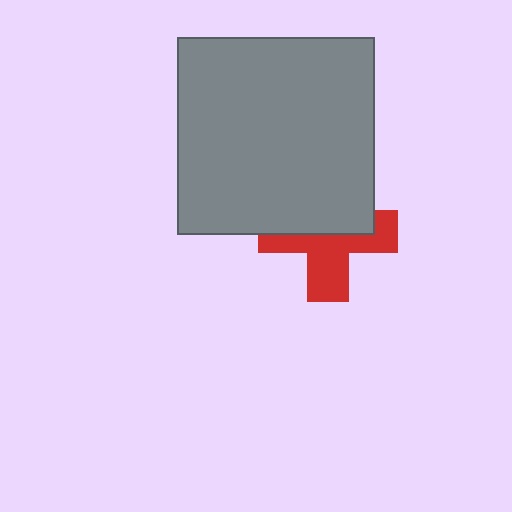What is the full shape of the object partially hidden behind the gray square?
The partially hidden object is a red cross.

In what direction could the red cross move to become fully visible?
The red cross could move down. That would shift it out from behind the gray square entirely.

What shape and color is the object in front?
The object in front is a gray square.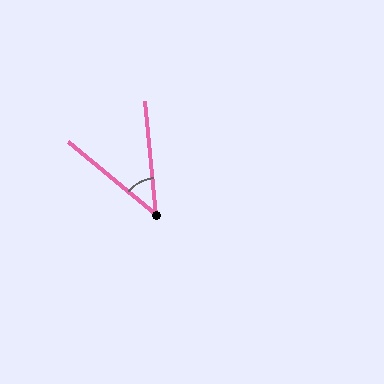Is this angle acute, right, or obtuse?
It is acute.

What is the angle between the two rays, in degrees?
Approximately 45 degrees.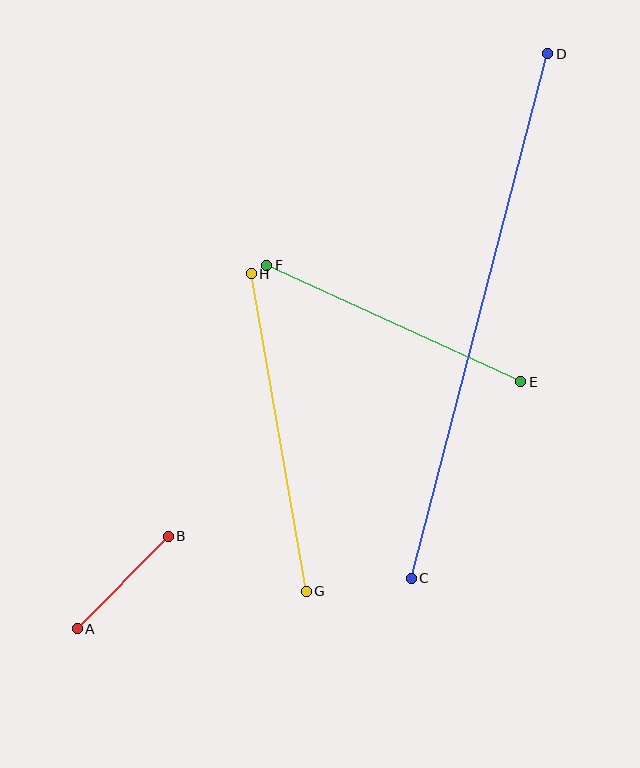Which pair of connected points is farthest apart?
Points C and D are farthest apart.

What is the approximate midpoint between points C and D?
The midpoint is at approximately (479, 316) pixels.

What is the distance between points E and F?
The distance is approximately 279 pixels.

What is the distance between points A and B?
The distance is approximately 129 pixels.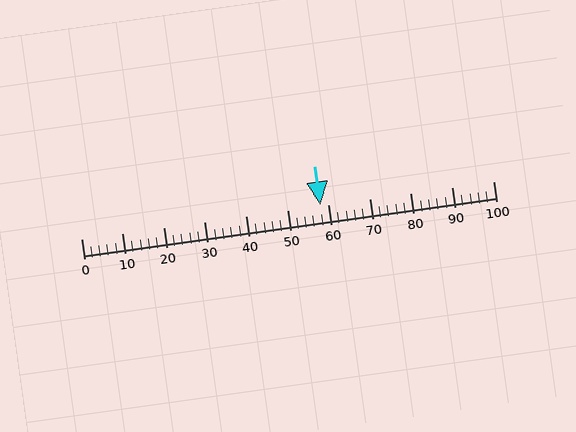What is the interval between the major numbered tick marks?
The major tick marks are spaced 10 units apart.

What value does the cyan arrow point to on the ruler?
The cyan arrow points to approximately 58.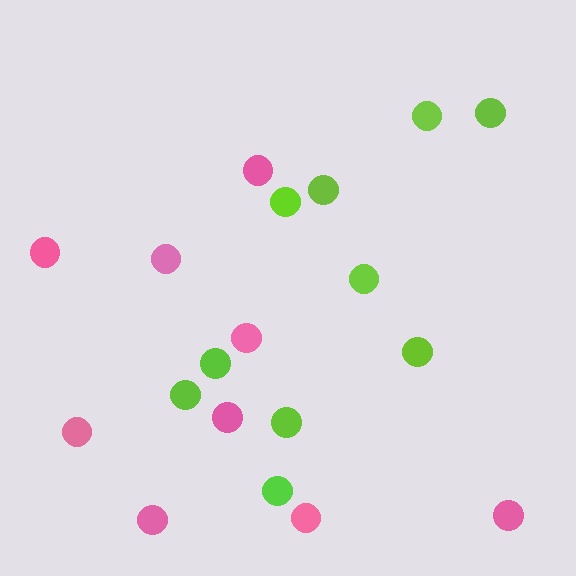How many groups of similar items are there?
There are 2 groups: one group of lime circles (10) and one group of pink circles (9).